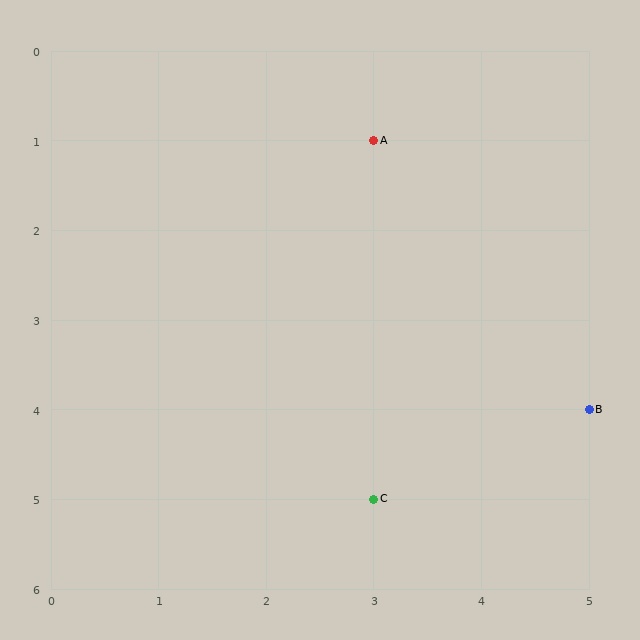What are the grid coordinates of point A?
Point A is at grid coordinates (3, 1).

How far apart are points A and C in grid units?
Points A and C are 4 rows apart.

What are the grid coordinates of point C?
Point C is at grid coordinates (3, 5).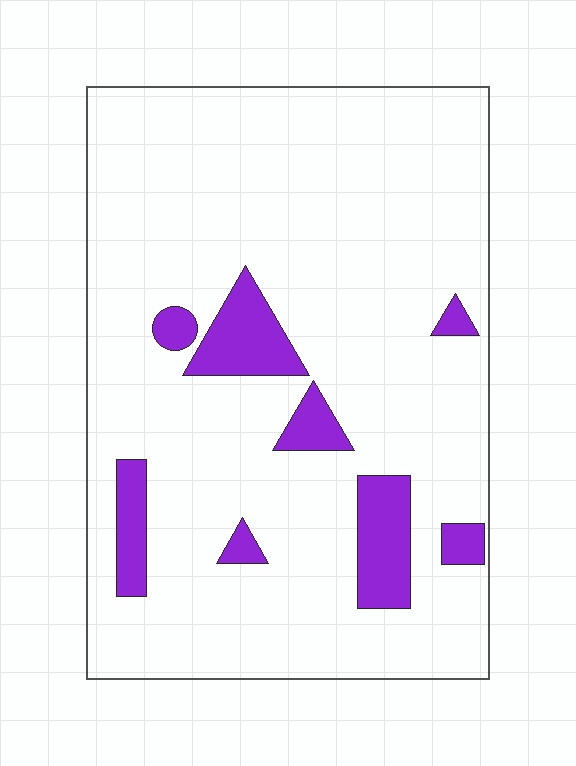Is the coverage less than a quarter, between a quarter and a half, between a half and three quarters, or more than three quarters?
Less than a quarter.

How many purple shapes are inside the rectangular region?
8.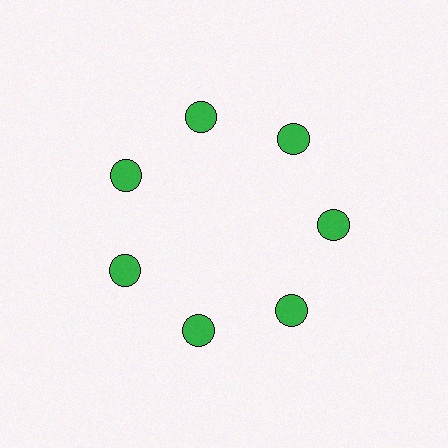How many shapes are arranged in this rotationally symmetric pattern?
There are 14 shapes, arranged in 7 groups of 2.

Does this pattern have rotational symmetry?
Yes, this pattern has 7-fold rotational symmetry. It looks the same after rotating 51 degrees around the center.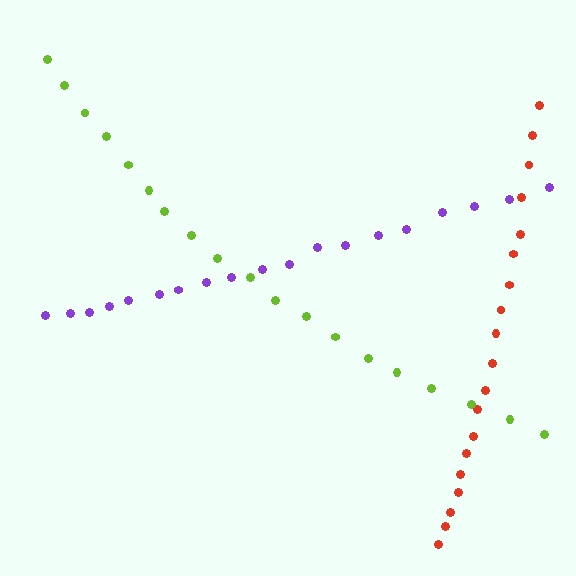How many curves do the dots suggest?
There are 3 distinct paths.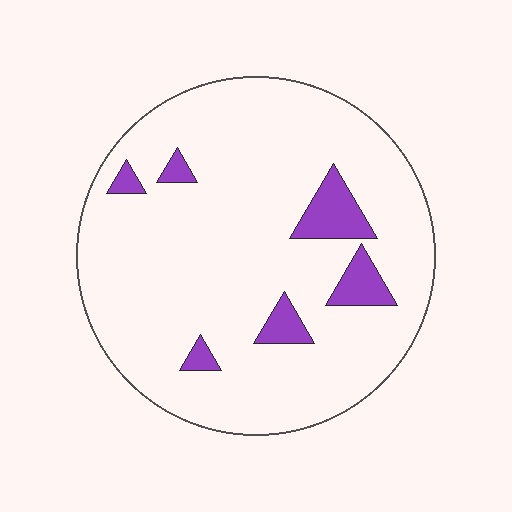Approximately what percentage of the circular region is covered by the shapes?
Approximately 10%.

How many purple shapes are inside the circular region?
6.